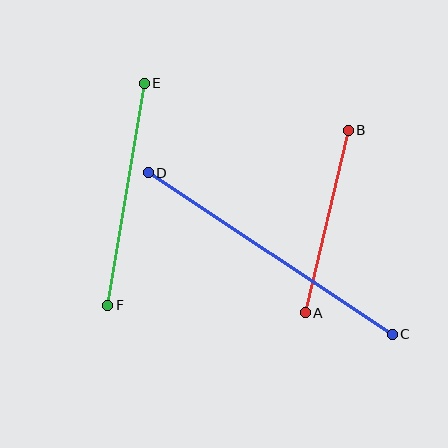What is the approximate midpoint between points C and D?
The midpoint is at approximately (270, 253) pixels.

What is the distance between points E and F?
The distance is approximately 225 pixels.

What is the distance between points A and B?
The distance is approximately 187 pixels.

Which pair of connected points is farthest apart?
Points C and D are farthest apart.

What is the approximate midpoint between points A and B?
The midpoint is at approximately (327, 222) pixels.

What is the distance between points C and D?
The distance is approximately 293 pixels.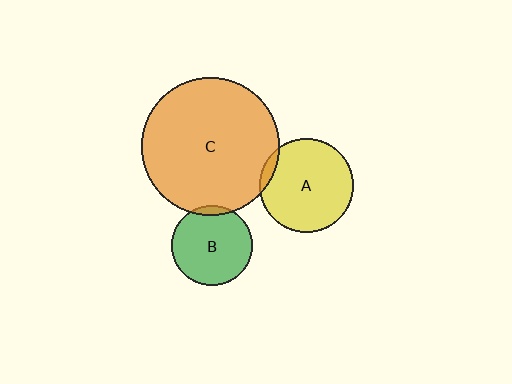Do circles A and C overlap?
Yes.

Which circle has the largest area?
Circle C (orange).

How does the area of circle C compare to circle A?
Approximately 2.1 times.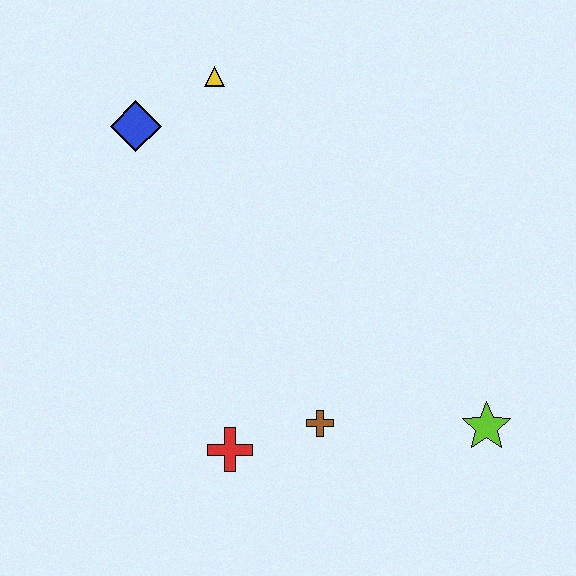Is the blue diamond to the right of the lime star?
No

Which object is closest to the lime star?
The brown cross is closest to the lime star.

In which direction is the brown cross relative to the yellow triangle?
The brown cross is below the yellow triangle.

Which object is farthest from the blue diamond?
The lime star is farthest from the blue diamond.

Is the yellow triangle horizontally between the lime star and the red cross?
No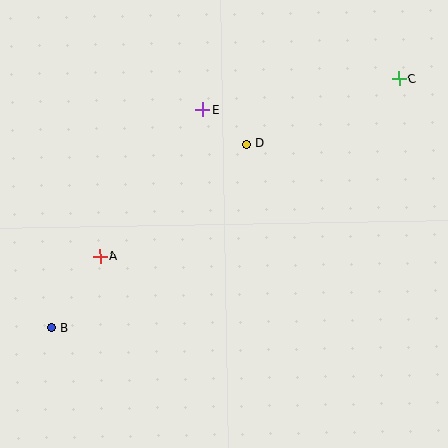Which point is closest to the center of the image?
Point D at (246, 144) is closest to the center.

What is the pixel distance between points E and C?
The distance between E and C is 199 pixels.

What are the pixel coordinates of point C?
Point C is at (399, 79).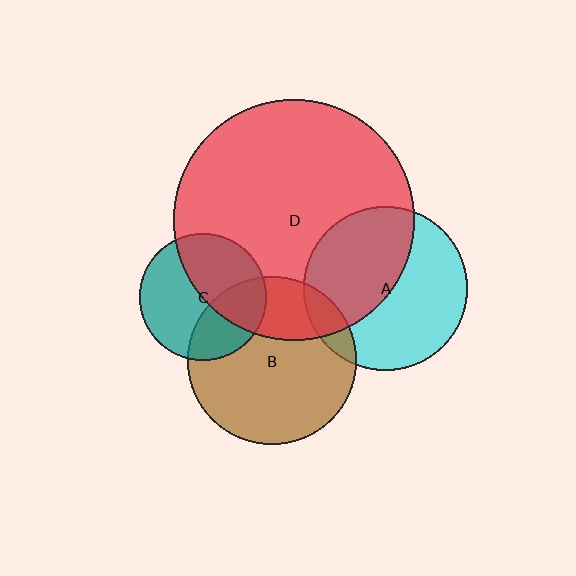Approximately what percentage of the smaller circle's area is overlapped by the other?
Approximately 30%.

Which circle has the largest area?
Circle D (red).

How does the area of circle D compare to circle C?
Approximately 3.6 times.